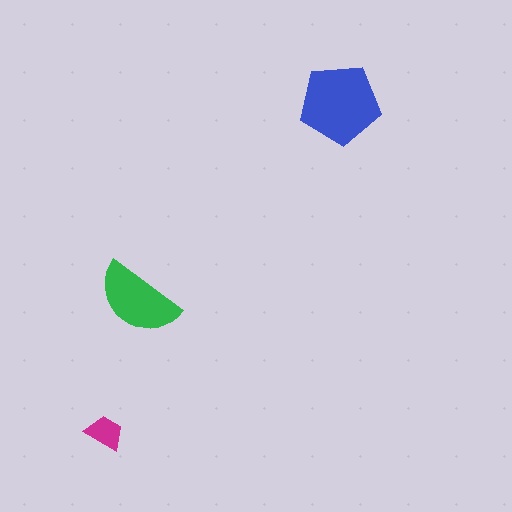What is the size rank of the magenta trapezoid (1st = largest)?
3rd.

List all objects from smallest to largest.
The magenta trapezoid, the green semicircle, the blue pentagon.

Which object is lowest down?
The magenta trapezoid is bottommost.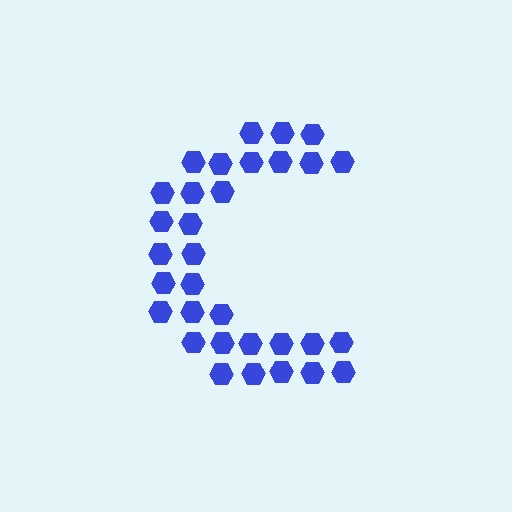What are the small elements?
The small elements are hexagons.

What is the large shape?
The large shape is the letter C.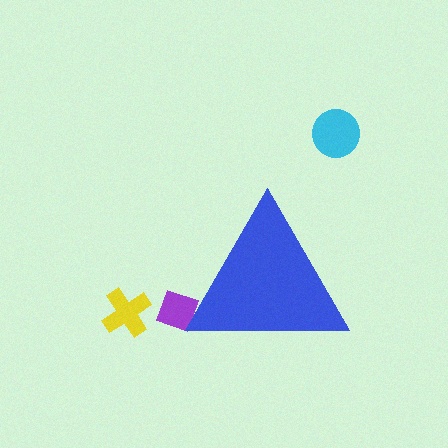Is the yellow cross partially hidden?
No, the yellow cross is fully visible.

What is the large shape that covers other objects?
A blue triangle.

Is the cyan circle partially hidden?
No, the cyan circle is fully visible.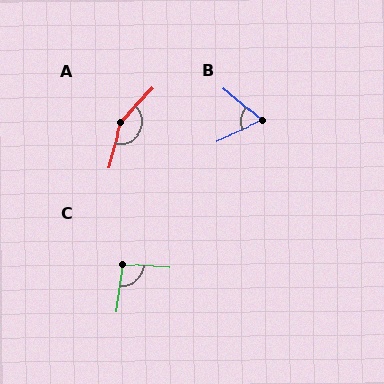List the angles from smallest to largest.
B (65°), C (93°), A (151°).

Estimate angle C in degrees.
Approximately 93 degrees.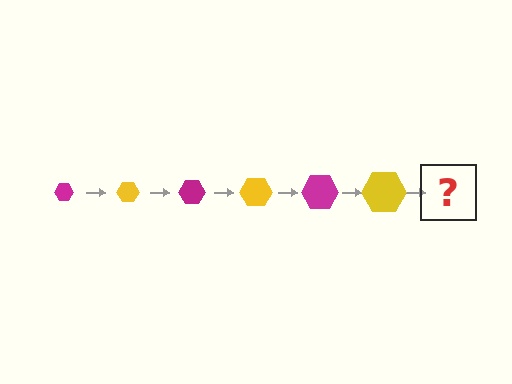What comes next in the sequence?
The next element should be a magenta hexagon, larger than the previous one.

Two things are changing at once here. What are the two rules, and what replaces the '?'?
The two rules are that the hexagon grows larger each step and the color cycles through magenta and yellow. The '?' should be a magenta hexagon, larger than the previous one.